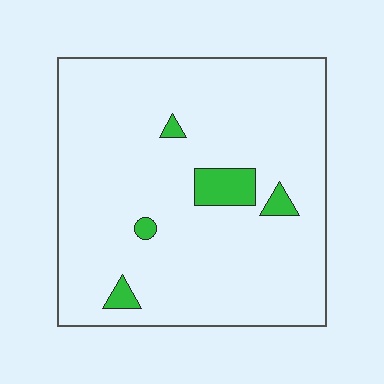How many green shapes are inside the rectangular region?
5.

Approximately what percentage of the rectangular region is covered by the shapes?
Approximately 5%.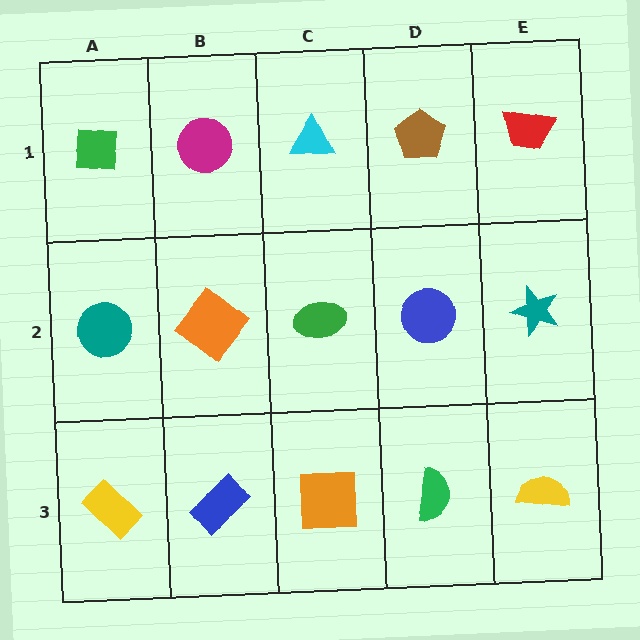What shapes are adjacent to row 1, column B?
An orange diamond (row 2, column B), a green square (row 1, column A), a cyan triangle (row 1, column C).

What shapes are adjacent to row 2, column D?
A brown pentagon (row 1, column D), a green semicircle (row 3, column D), a green ellipse (row 2, column C), a teal star (row 2, column E).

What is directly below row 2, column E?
A yellow semicircle.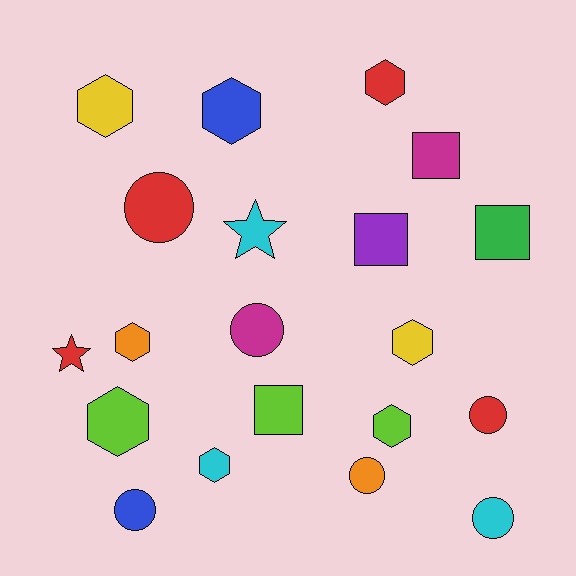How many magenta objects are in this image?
There are 2 magenta objects.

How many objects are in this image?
There are 20 objects.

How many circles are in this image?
There are 6 circles.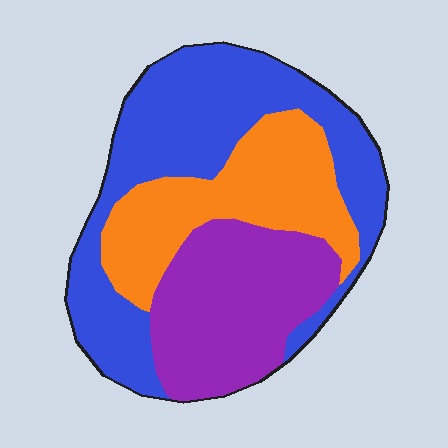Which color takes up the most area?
Blue, at roughly 45%.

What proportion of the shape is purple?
Purple covers about 30% of the shape.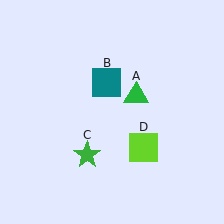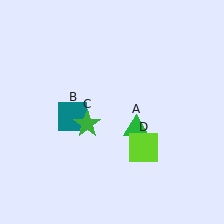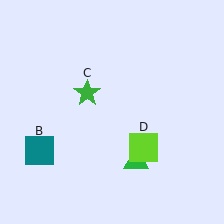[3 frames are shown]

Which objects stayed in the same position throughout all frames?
Lime square (object D) remained stationary.